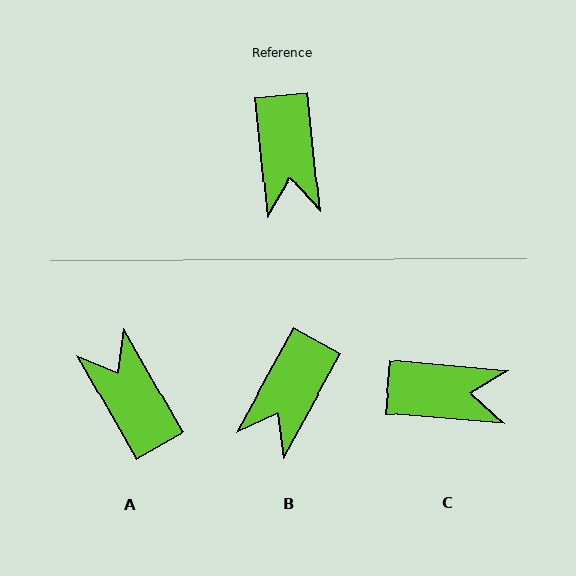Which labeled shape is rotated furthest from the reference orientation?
A, about 156 degrees away.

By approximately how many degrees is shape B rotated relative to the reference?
Approximately 35 degrees clockwise.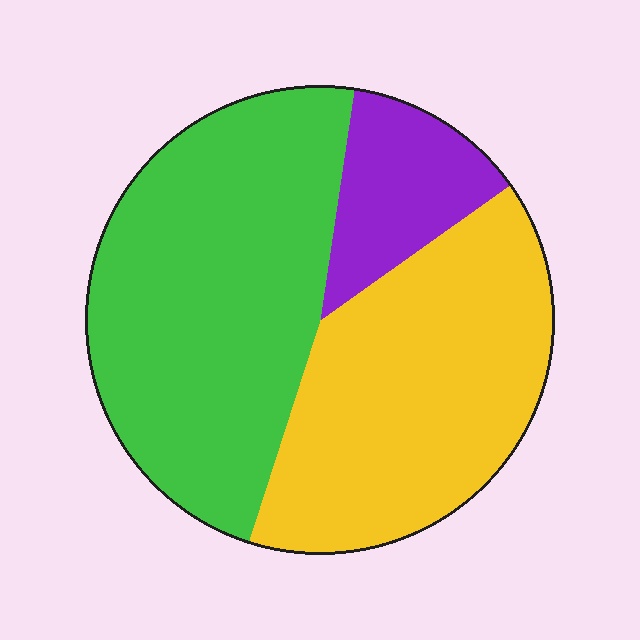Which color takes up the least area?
Purple, at roughly 15%.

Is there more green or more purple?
Green.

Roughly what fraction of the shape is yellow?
Yellow takes up between a quarter and a half of the shape.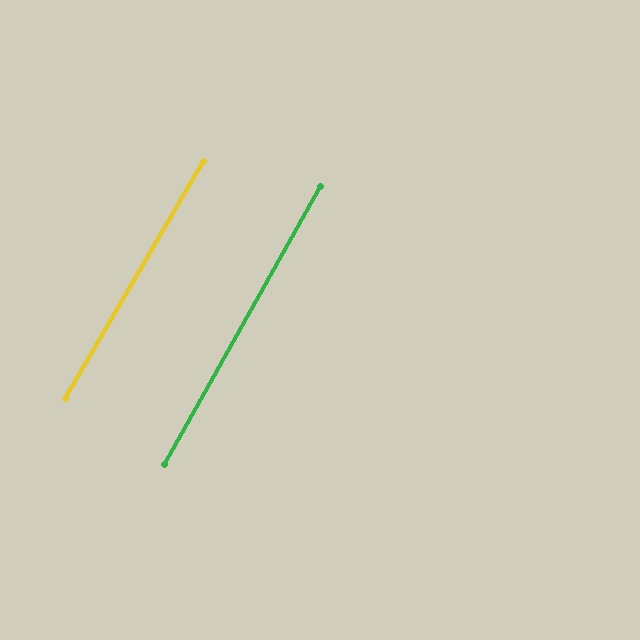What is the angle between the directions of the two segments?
Approximately 1 degree.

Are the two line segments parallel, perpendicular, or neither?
Parallel — their directions differ by only 0.7°.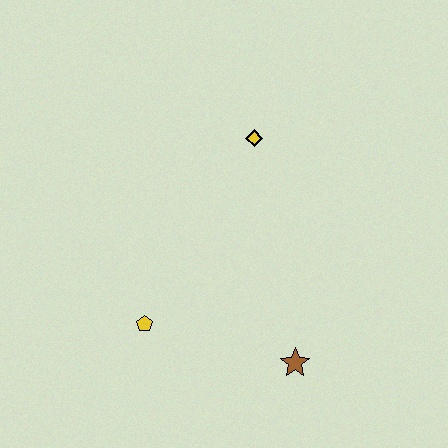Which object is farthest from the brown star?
The yellow diamond is farthest from the brown star.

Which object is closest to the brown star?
The yellow pentagon is closest to the brown star.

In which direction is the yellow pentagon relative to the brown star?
The yellow pentagon is to the left of the brown star.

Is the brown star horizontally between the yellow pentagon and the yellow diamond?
No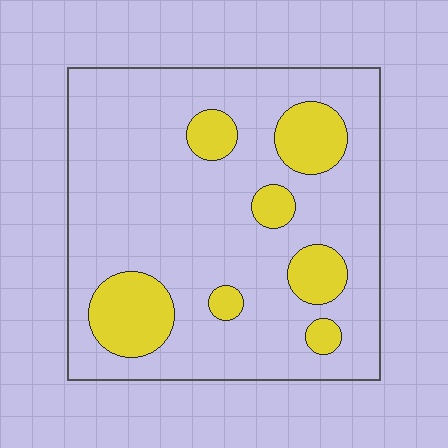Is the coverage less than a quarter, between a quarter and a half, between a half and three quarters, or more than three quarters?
Less than a quarter.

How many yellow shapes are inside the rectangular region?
7.